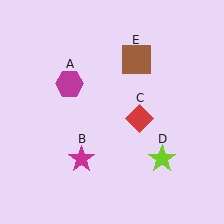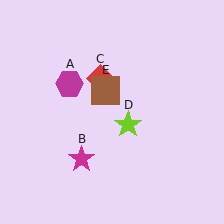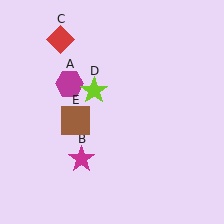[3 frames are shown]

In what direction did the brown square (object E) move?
The brown square (object E) moved down and to the left.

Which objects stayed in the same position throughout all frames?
Magenta hexagon (object A) and magenta star (object B) remained stationary.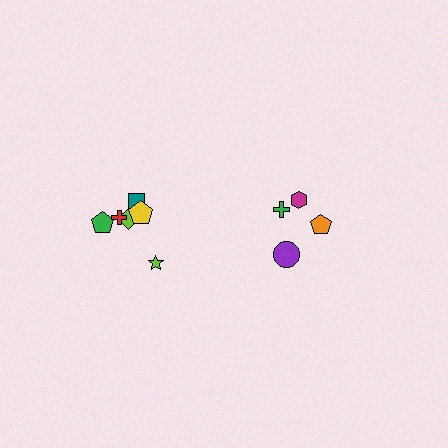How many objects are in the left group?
There are 6 objects.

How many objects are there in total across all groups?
There are 10 objects.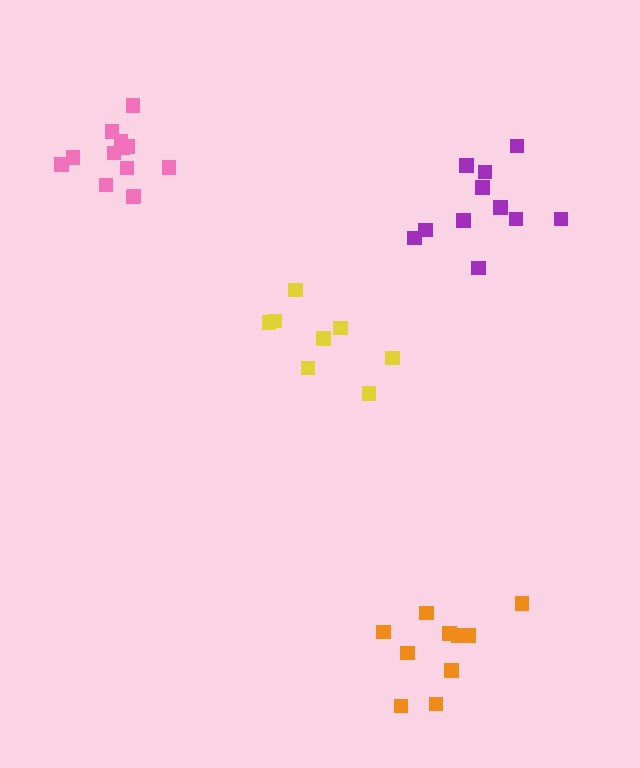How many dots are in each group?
Group 1: 8 dots, Group 2: 10 dots, Group 3: 13 dots, Group 4: 11 dots (42 total).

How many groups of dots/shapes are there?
There are 4 groups.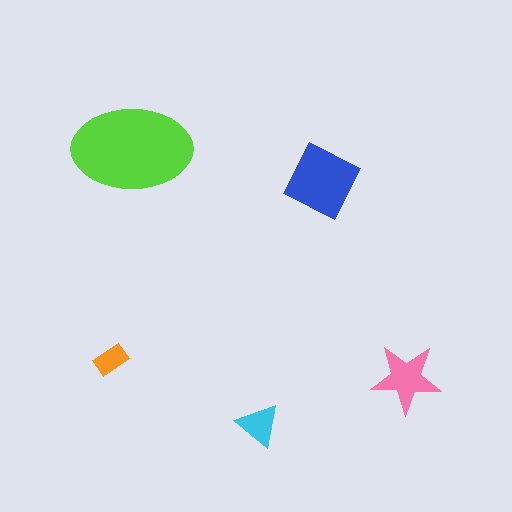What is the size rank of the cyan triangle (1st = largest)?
4th.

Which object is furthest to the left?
The orange rectangle is leftmost.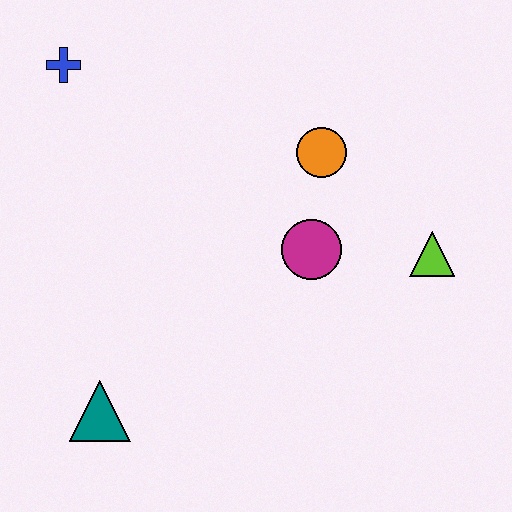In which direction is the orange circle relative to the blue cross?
The orange circle is to the right of the blue cross.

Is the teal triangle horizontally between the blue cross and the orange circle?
Yes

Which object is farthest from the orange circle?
The teal triangle is farthest from the orange circle.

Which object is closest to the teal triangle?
The magenta circle is closest to the teal triangle.